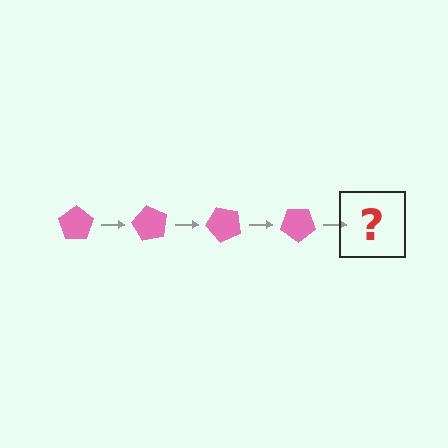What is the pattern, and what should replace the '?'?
The pattern is that the pentagon rotates 60 degrees each step. The '?' should be a pink pentagon rotated 240 degrees.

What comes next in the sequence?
The next element should be a pink pentagon rotated 240 degrees.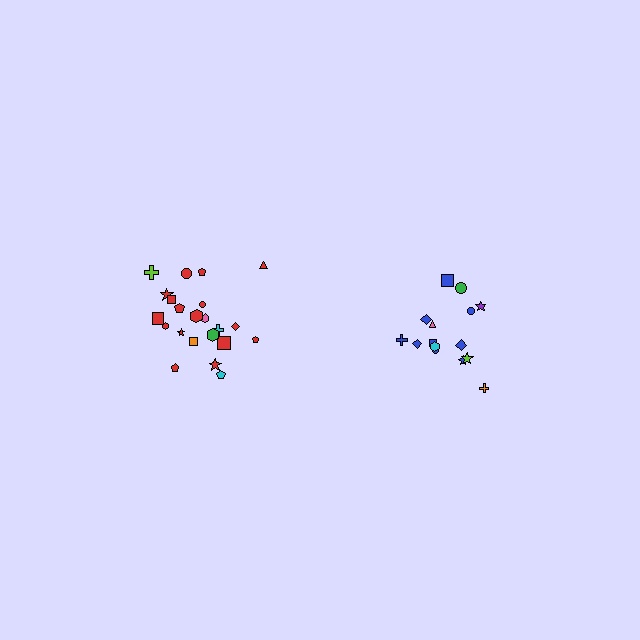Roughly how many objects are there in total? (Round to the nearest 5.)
Roughly 35 objects in total.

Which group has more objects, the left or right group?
The left group.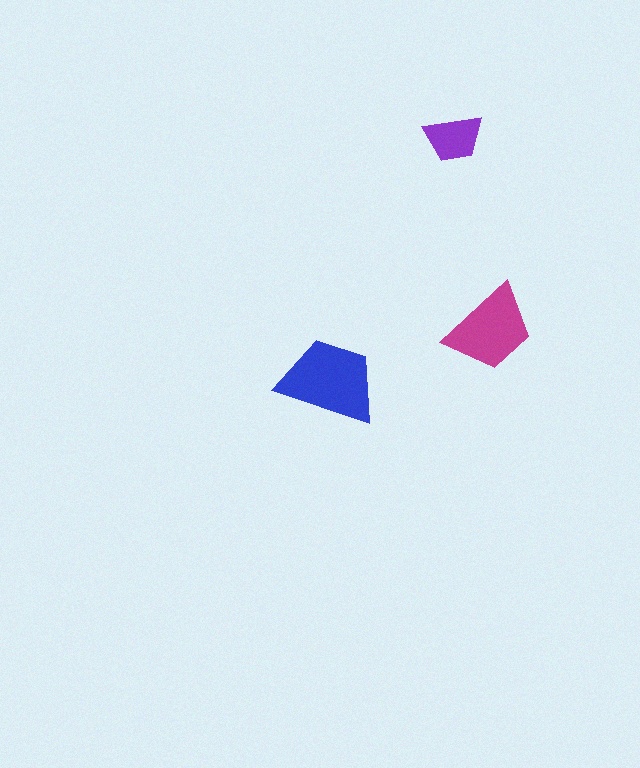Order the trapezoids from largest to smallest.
the blue one, the magenta one, the purple one.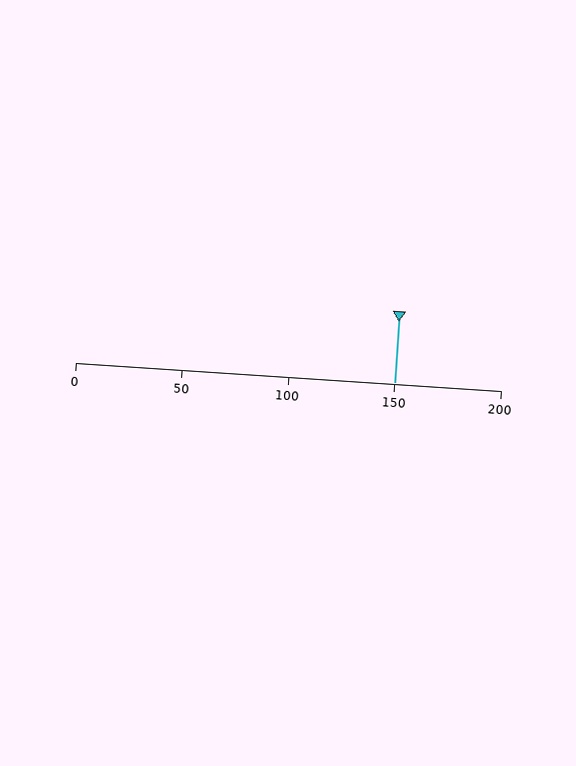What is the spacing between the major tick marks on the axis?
The major ticks are spaced 50 apart.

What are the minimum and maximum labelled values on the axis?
The axis runs from 0 to 200.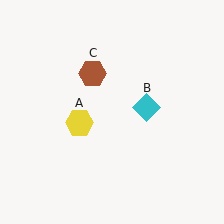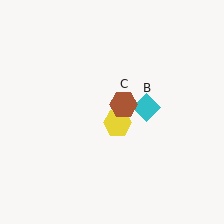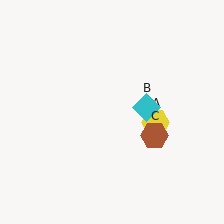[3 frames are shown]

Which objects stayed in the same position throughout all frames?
Cyan diamond (object B) remained stationary.